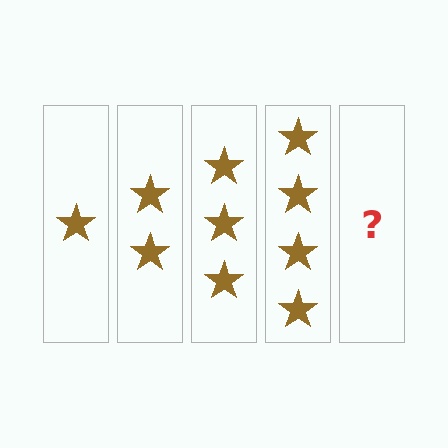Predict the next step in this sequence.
The next step is 5 stars.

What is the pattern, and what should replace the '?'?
The pattern is that each step adds one more star. The '?' should be 5 stars.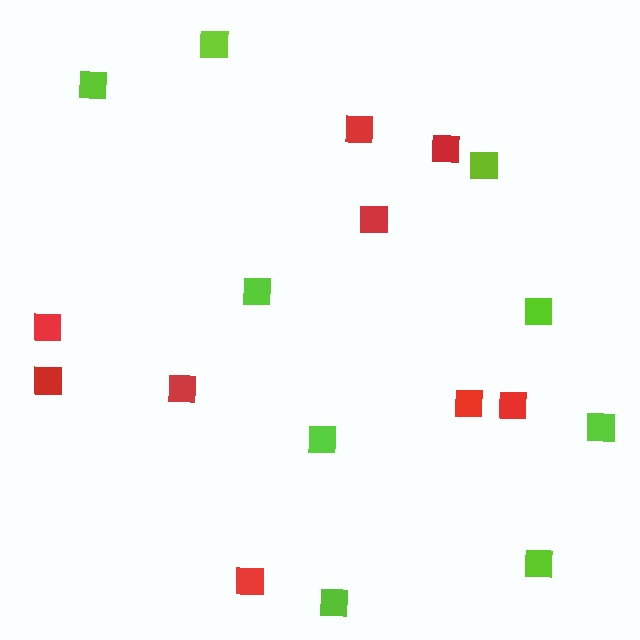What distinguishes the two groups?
There are 2 groups: one group of lime squares (9) and one group of red squares (9).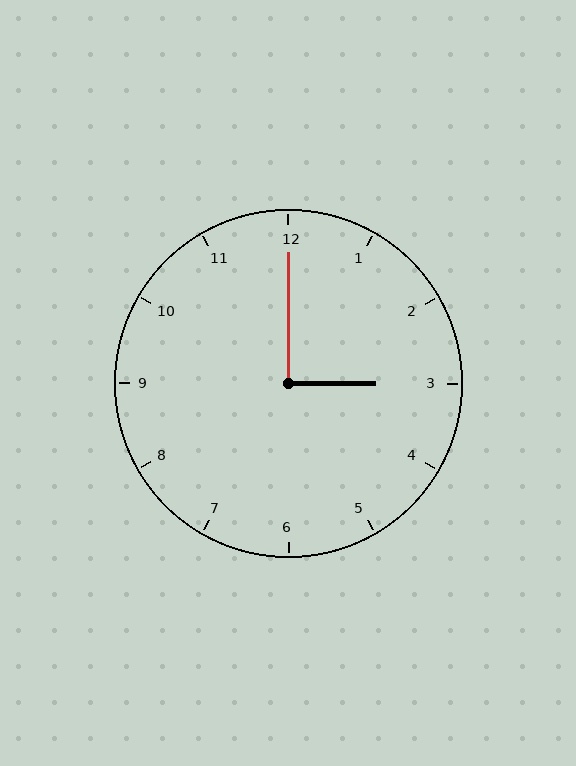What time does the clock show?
3:00.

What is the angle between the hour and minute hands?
Approximately 90 degrees.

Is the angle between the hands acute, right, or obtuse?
It is right.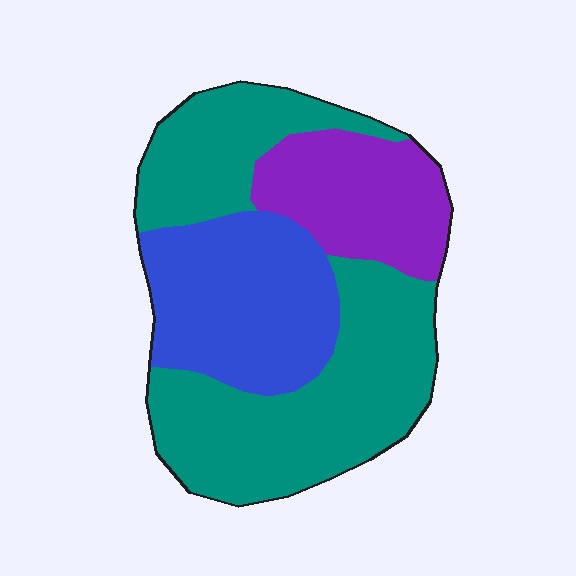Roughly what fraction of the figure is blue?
Blue covers about 25% of the figure.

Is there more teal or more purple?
Teal.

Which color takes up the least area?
Purple, at roughly 20%.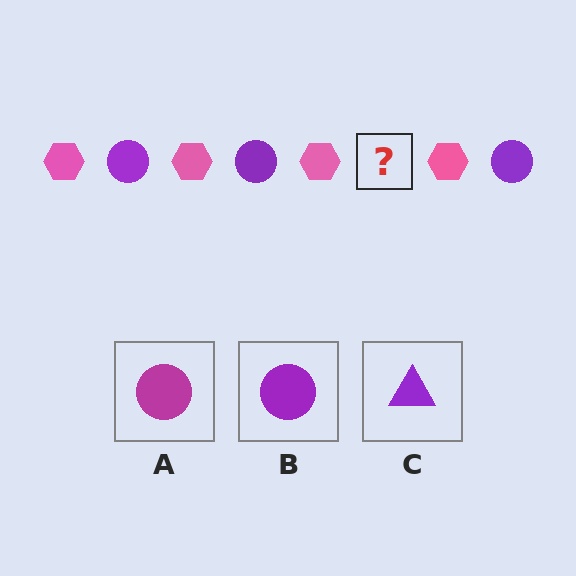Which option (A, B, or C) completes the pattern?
B.